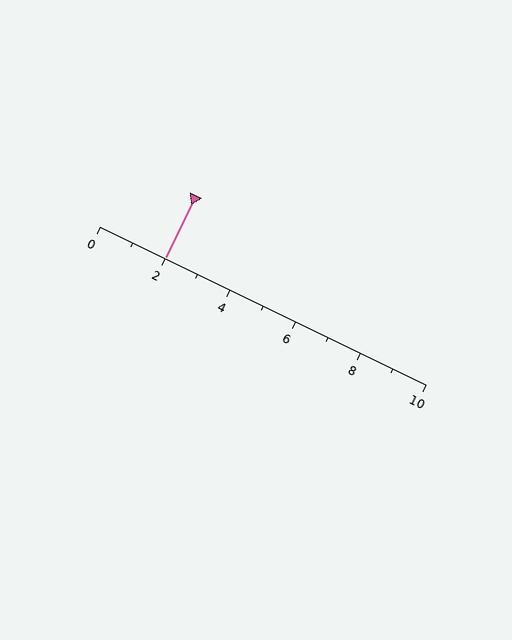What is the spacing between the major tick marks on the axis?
The major ticks are spaced 2 apart.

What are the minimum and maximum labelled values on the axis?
The axis runs from 0 to 10.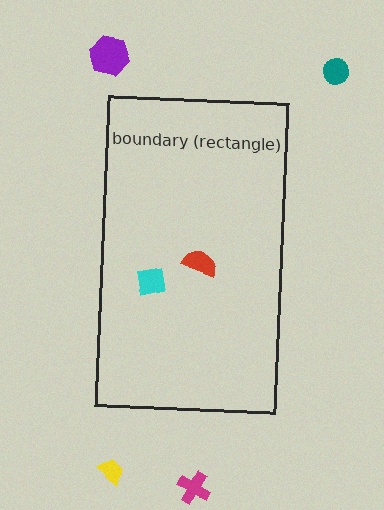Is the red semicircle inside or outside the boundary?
Inside.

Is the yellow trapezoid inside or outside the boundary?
Outside.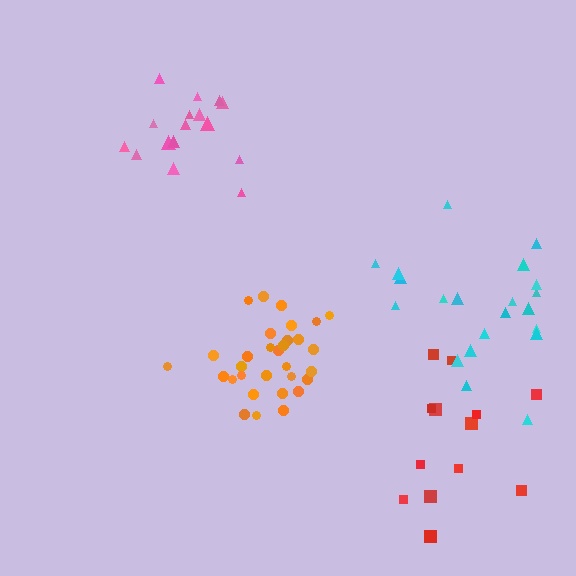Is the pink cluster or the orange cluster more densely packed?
Orange.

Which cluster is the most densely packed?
Orange.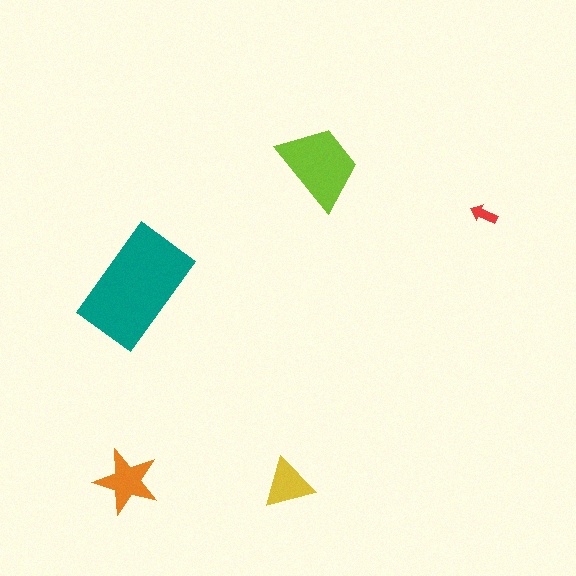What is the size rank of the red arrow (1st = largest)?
5th.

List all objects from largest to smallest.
The teal rectangle, the lime trapezoid, the orange star, the yellow triangle, the red arrow.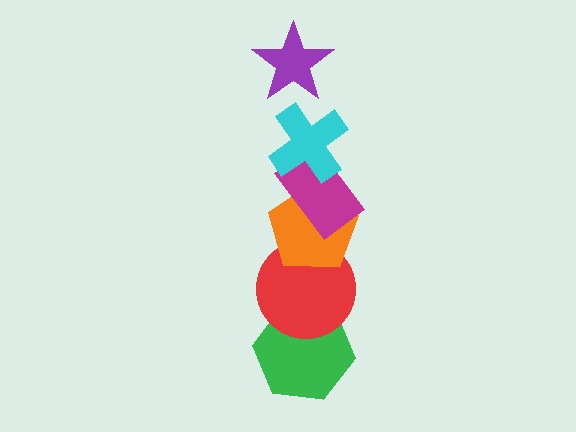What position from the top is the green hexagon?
The green hexagon is 6th from the top.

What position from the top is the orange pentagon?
The orange pentagon is 4th from the top.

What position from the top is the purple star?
The purple star is 1st from the top.